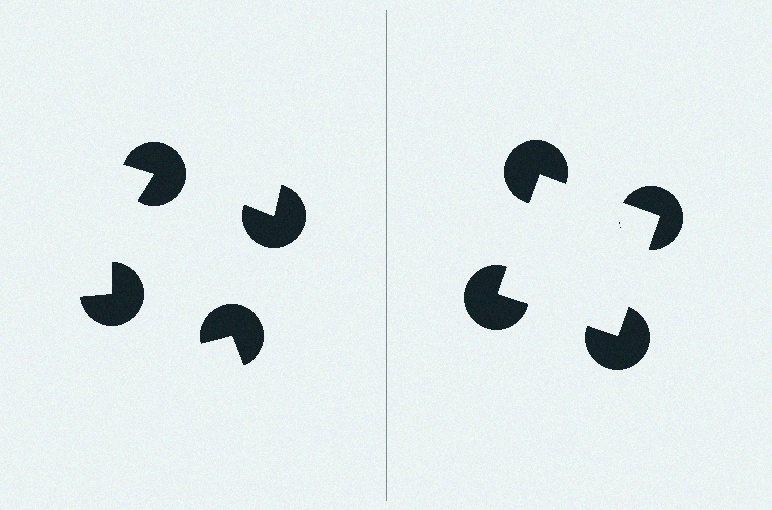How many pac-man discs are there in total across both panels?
8 — 4 on each side.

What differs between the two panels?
The pac-man discs are positioned identically on both sides; only the wedge orientations differ. On the right they align to a square; on the left they are misaligned.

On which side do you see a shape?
An illusory square appears on the right side. On the left side the wedge cuts are rotated, so no coherent shape forms.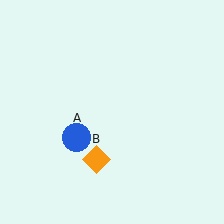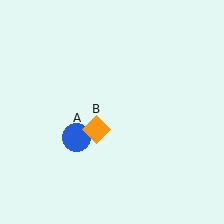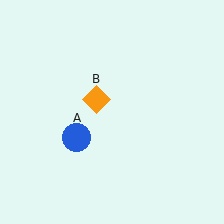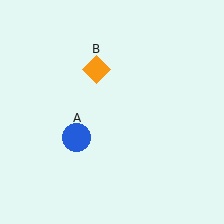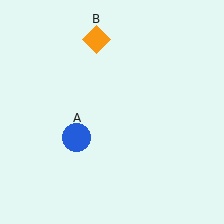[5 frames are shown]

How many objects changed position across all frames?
1 object changed position: orange diamond (object B).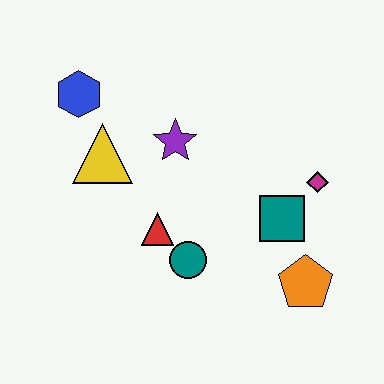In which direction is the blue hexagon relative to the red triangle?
The blue hexagon is above the red triangle.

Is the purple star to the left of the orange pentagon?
Yes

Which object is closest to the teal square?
The magenta diamond is closest to the teal square.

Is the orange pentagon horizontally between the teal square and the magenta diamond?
Yes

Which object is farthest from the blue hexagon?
The orange pentagon is farthest from the blue hexagon.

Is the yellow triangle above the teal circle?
Yes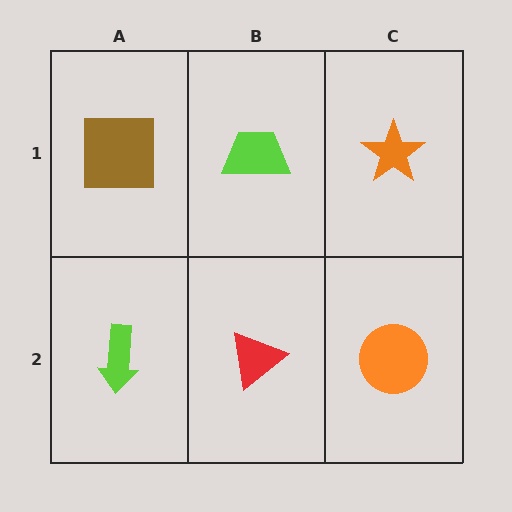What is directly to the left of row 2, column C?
A red triangle.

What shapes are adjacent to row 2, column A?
A brown square (row 1, column A), a red triangle (row 2, column B).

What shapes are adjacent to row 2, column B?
A lime trapezoid (row 1, column B), a lime arrow (row 2, column A), an orange circle (row 2, column C).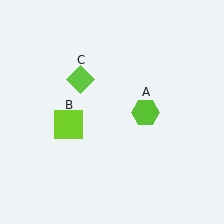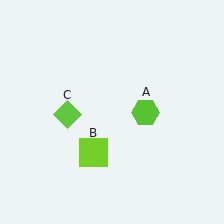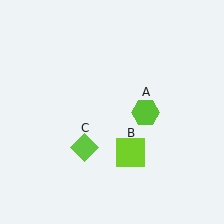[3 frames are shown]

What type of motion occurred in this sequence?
The lime square (object B), lime diamond (object C) rotated counterclockwise around the center of the scene.